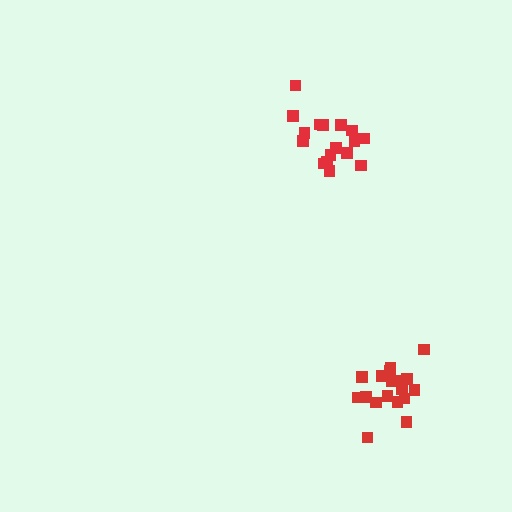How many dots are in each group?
Group 1: 18 dots, Group 2: 17 dots (35 total).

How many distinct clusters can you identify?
There are 2 distinct clusters.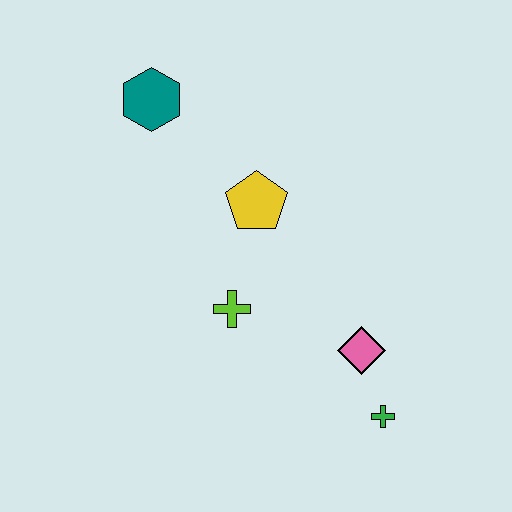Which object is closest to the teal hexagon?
The yellow pentagon is closest to the teal hexagon.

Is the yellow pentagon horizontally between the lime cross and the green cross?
Yes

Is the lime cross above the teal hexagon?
No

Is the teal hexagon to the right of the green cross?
No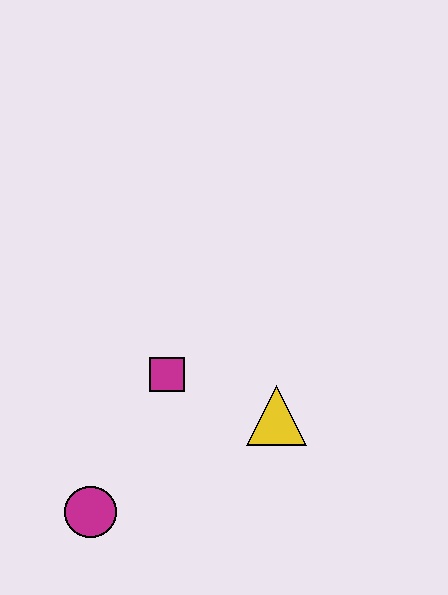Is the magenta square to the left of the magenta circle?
No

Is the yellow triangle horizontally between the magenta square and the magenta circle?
No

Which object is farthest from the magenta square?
The magenta circle is farthest from the magenta square.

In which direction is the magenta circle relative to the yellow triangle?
The magenta circle is to the left of the yellow triangle.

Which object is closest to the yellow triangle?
The magenta square is closest to the yellow triangle.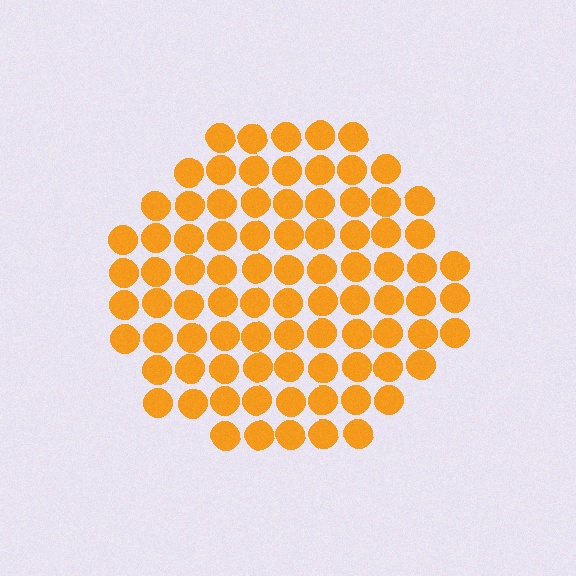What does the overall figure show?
The overall figure shows a circle.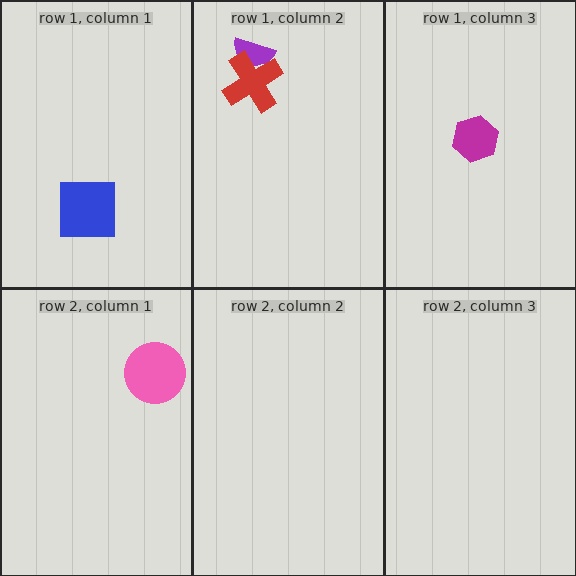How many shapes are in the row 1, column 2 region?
2.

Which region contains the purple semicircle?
The row 1, column 2 region.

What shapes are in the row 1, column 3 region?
The magenta hexagon.